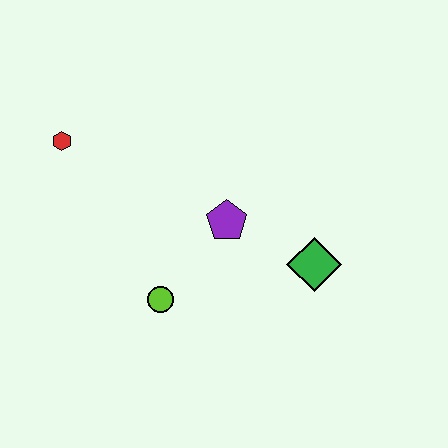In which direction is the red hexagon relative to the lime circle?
The red hexagon is above the lime circle.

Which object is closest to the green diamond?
The purple pentagon is closest to the green diamond.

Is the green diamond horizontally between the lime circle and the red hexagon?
No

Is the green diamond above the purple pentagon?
No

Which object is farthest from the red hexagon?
The green diamond is farthest from the red hexagon.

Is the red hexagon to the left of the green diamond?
Yes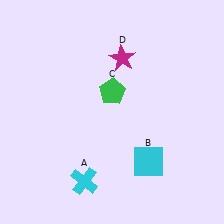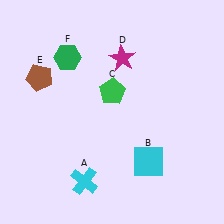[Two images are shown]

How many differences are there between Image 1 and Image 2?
There are 2 differences between the two images.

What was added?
A brown pentagon (E), a green hexagon (F) were added in Image 2.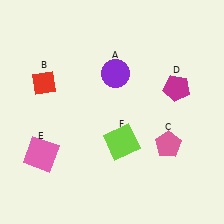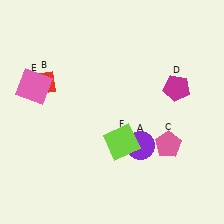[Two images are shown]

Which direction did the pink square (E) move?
The pink square (E) moved up.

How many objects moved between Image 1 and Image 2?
2 objects moved between the two images.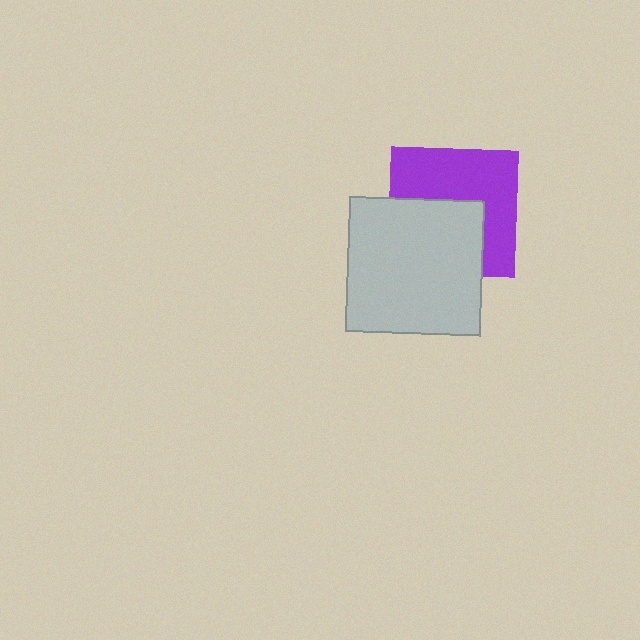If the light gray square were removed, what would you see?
You would see the complete purple square.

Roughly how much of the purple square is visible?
About half of it is visible (roughly 55%).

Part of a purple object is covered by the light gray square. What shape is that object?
It is a square.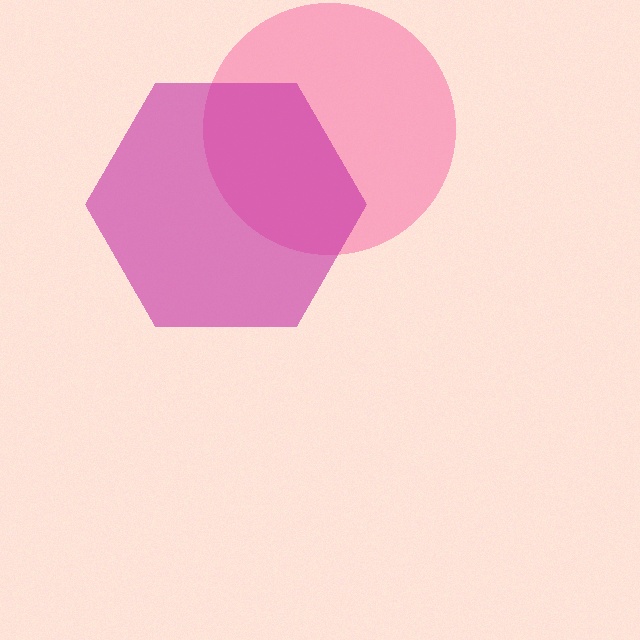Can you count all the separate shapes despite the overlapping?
Yes, there are 2 separate shapes.